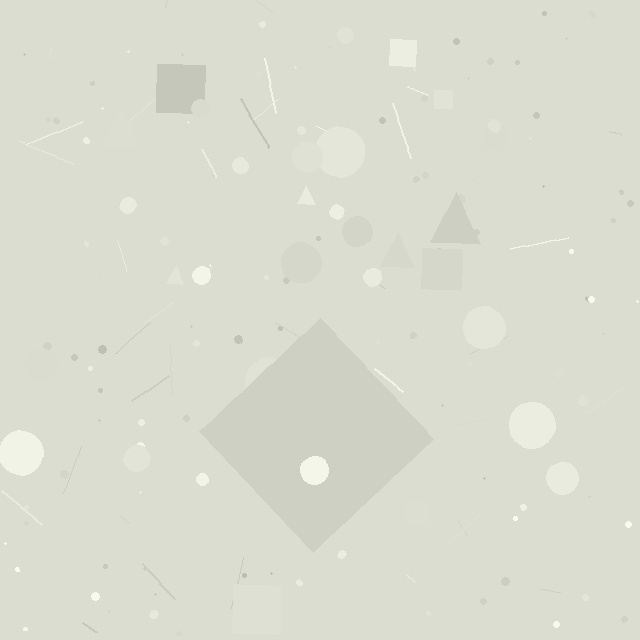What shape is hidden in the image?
A diamond is hidden in the image.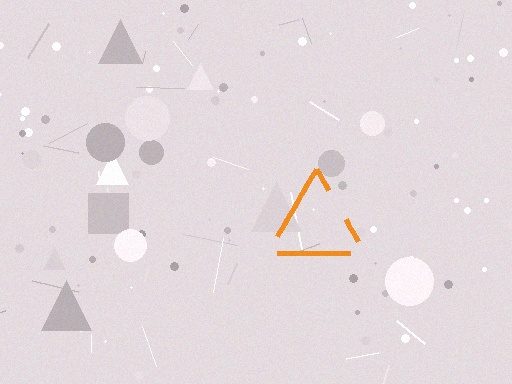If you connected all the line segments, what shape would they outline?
They would outline a triangle.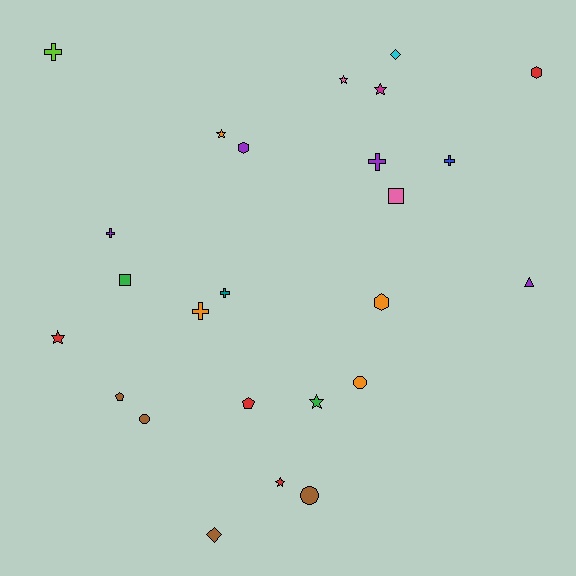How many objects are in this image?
There are 25 objects.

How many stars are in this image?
There are 6 stars.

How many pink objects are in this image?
There are 2 pink objects.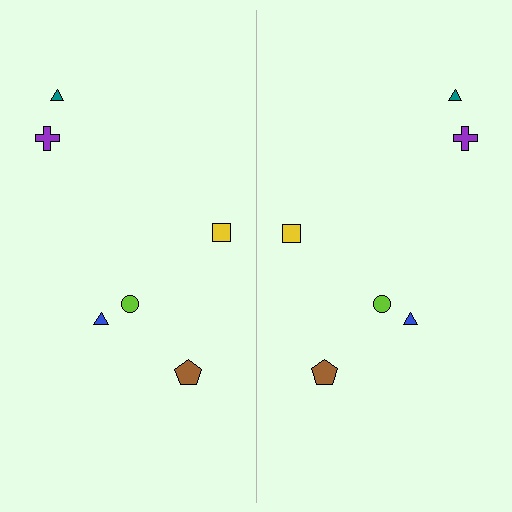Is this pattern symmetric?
Yes, this pattern has bilateral (reflection) symmetry.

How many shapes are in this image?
There are 12 shapes in this image.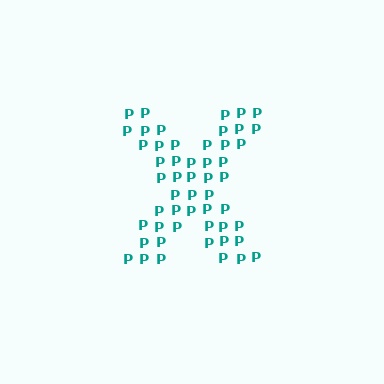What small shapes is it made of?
It is made of small letter P's.